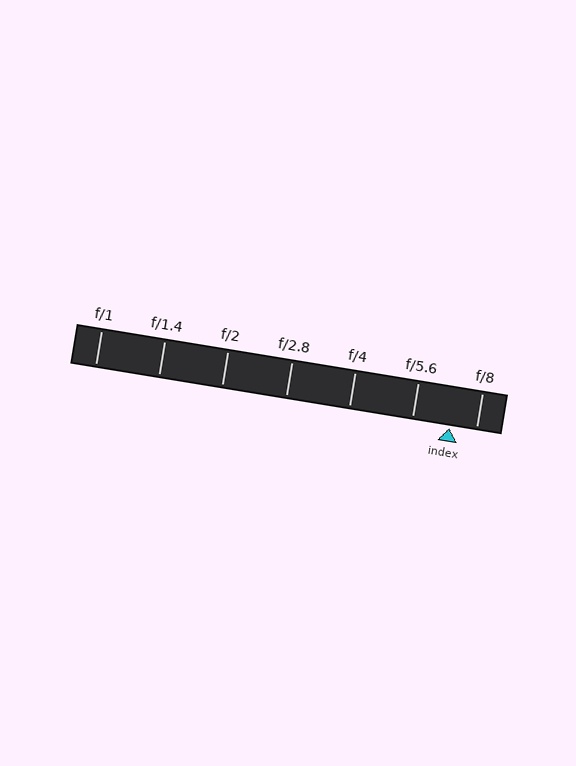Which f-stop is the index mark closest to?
The index mark is closest to f/8.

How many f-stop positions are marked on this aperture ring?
There are 7 f-stop positions marked.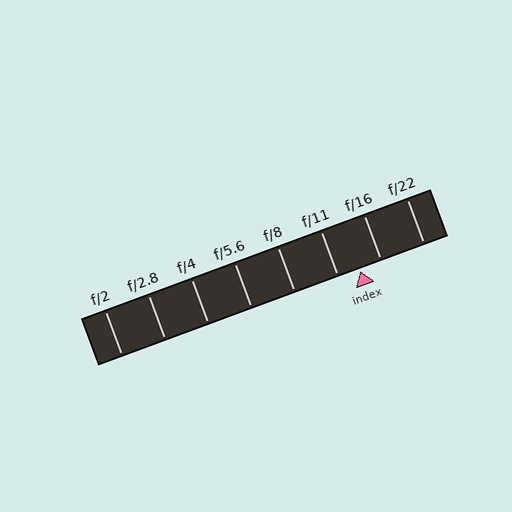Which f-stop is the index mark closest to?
The index mark is closest to f/16.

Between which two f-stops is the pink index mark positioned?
The index mark is between f/11 and f/16.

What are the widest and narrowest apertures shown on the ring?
The widest aperture shown is f/2 and the narrowest is f/22.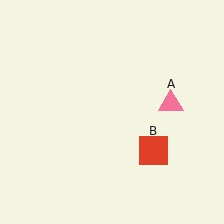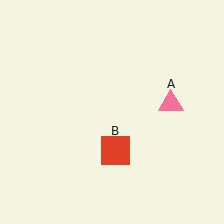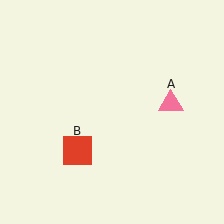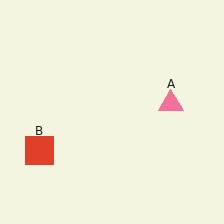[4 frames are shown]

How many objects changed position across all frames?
1 object changed position: red square (object B).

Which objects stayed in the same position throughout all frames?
Pink triangle (object A) remained stationary.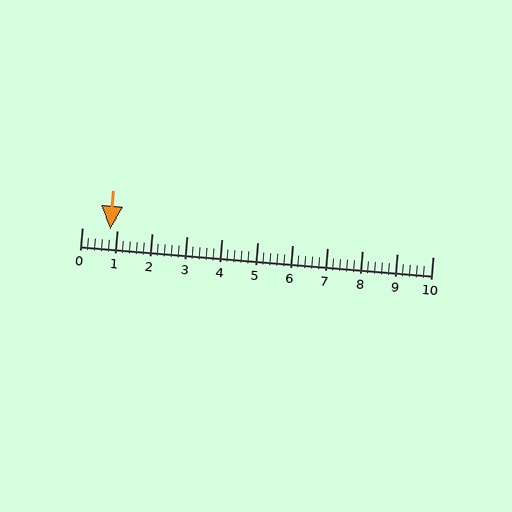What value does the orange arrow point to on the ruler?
The orange arrow points to approximately 0.8.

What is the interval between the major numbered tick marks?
The major tick marks are spaced 1 units apart.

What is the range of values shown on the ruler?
The ruler shows values from 0 to 10.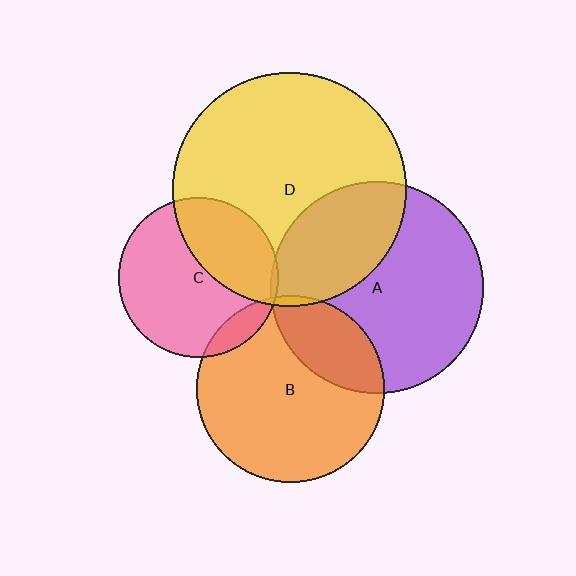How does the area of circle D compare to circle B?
Approximately 1.6 times.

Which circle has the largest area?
Circle D (yellow).